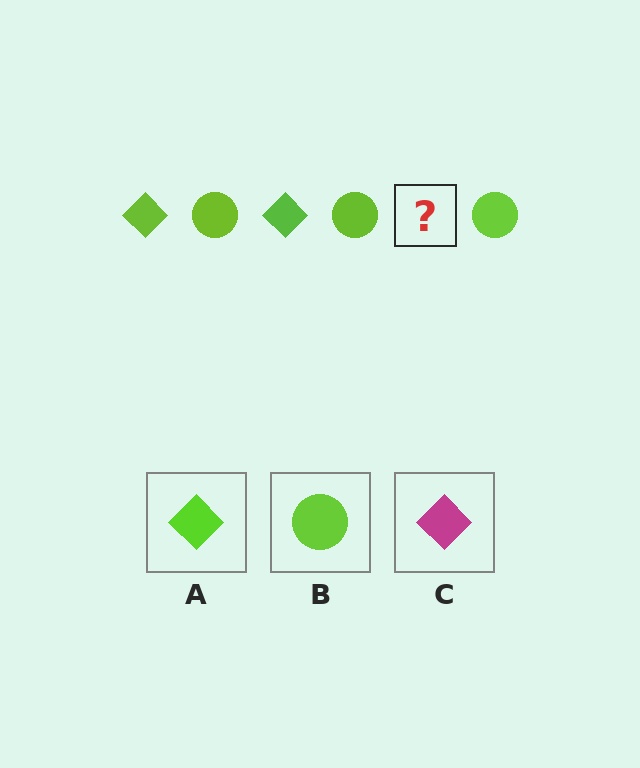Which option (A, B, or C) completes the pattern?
A.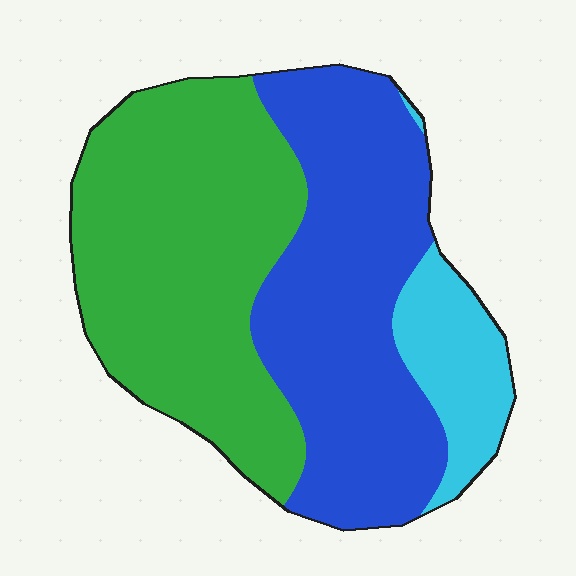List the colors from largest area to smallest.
From largest to smallest: green, blue, cyan.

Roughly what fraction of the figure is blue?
Blue covers roughly 40% of the figure.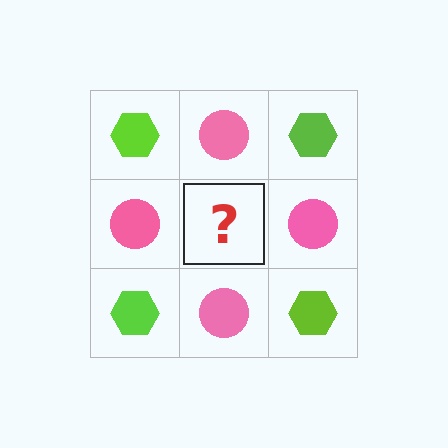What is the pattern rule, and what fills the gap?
The rule is that it alternates lime hexagon and pink circle in a checkerboard pattern. The gap should be filled with a lime hexagon.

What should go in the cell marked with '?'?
The missing cell should contain a lime hexagon.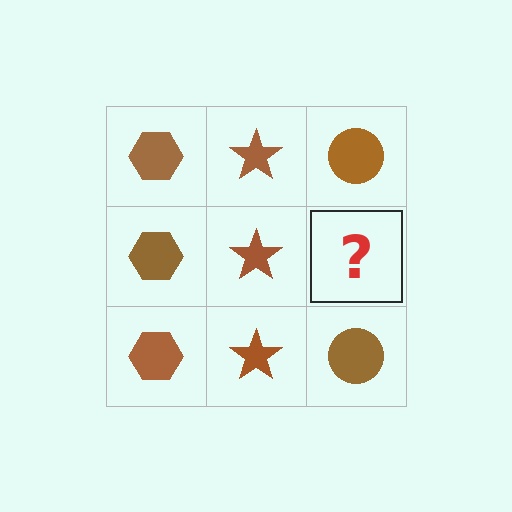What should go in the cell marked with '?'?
The missing cell should contain a brown circle.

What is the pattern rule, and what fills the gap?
The rule is that each column has a consistent shape. The gap should be filled with a brown circle.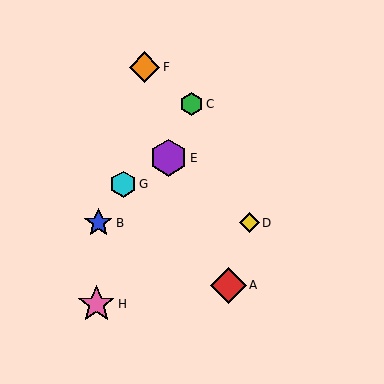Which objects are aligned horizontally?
Objects B, D are aligned horizontally.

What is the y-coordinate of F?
Object F is at y≈67.